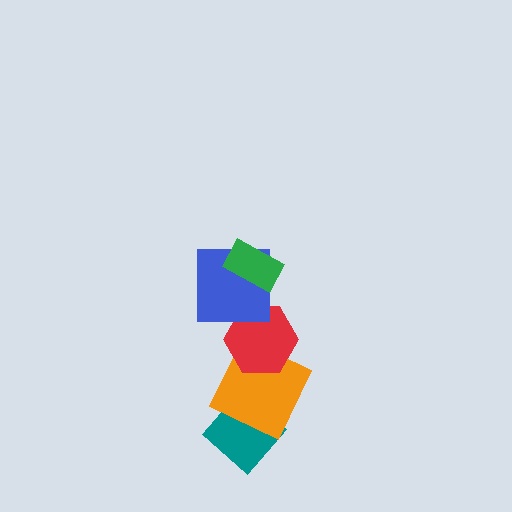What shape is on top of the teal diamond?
The orange square is on top of the teal diamond.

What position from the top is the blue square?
The blue square is 2nd from the top.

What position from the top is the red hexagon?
The red hexagon is 3rd from the top.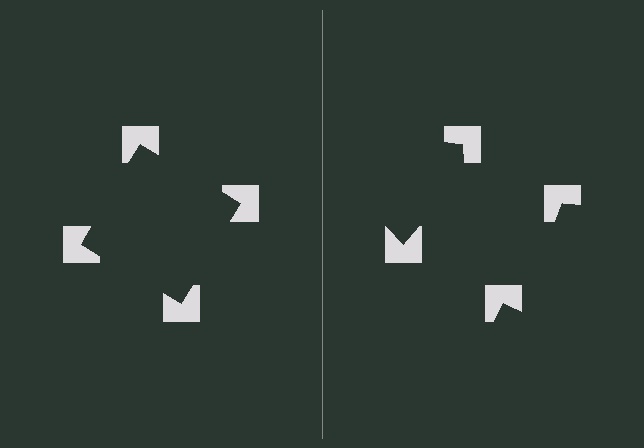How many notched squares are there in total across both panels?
8 — 4 on each side.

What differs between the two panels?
The notched squares are positioned identically on both sides; only the wedge orientations differ. On the left they align to a square; on the right they are misaligned.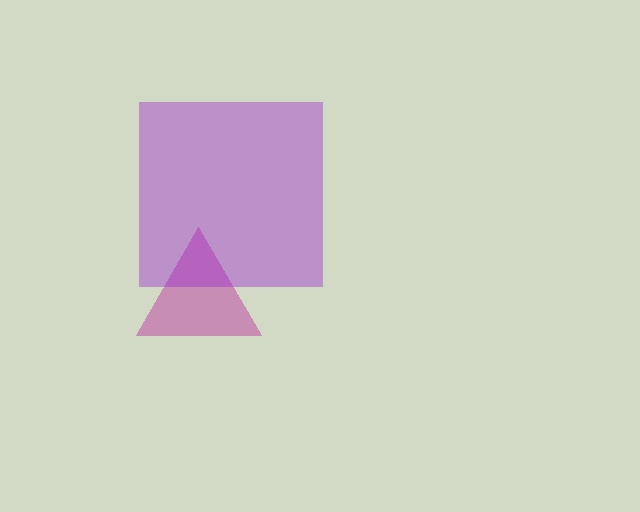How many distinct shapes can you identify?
There are 2 distinct shapes: a magenta triangle, a purple square.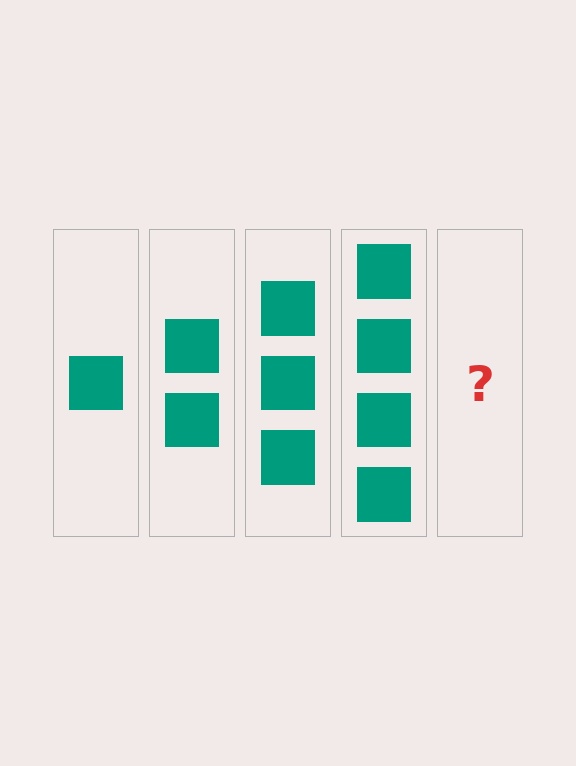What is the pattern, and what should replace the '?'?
The pattern is that each step adds one more square. The '?' should be 5 squares.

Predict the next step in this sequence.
The next step is 5 squares.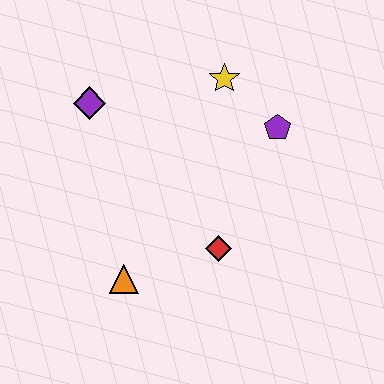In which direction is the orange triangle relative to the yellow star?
The orange triangle is below the yellow star.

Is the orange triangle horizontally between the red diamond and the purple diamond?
Yes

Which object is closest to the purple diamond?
The yellow star is closest to the purple diamond.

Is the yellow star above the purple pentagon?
Yes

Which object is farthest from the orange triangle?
The yellow star is farthest from the orange triangle.